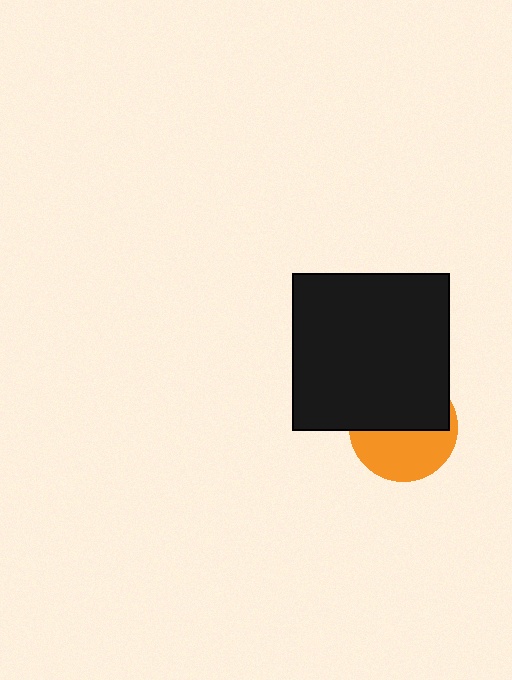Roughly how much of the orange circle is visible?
About half of it is visible (roughly 48%).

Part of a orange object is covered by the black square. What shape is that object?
It is a circle.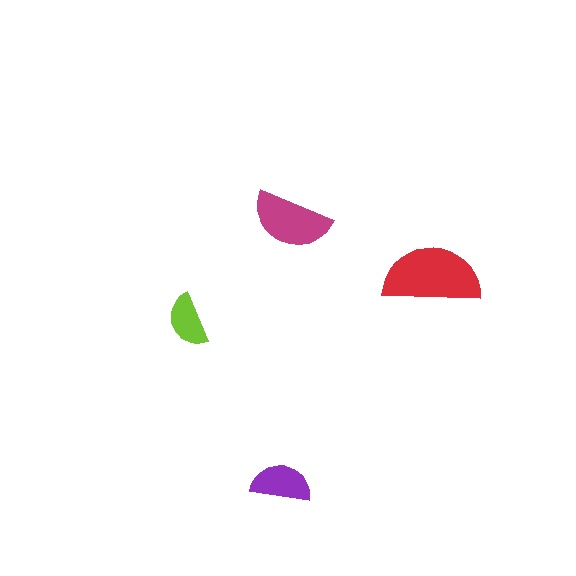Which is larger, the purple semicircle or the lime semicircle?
The purple one.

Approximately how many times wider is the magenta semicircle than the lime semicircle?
About 1.5 times wider.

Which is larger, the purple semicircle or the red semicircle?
The red one.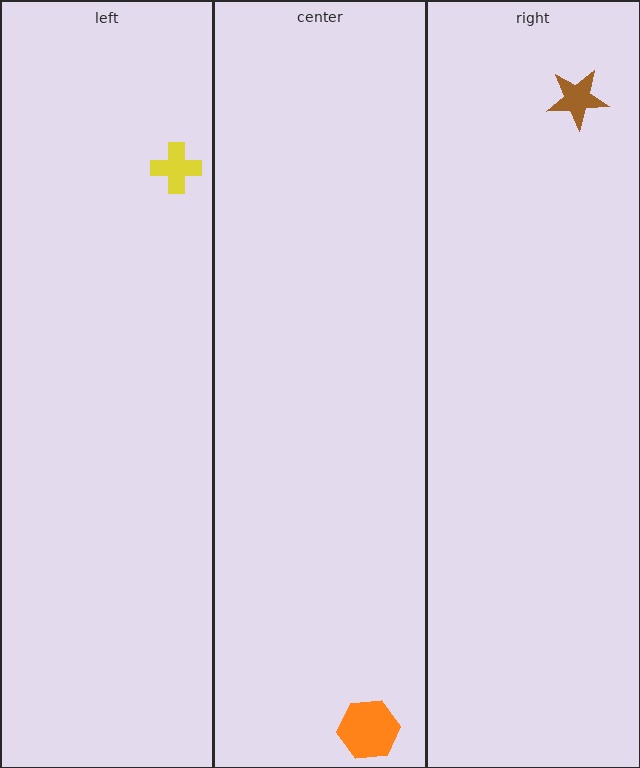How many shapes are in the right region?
1.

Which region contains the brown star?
The right region.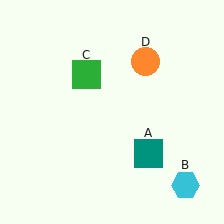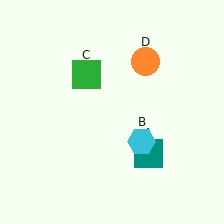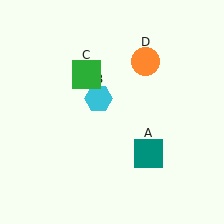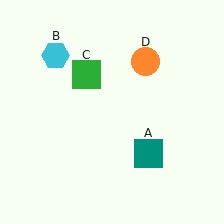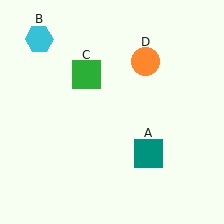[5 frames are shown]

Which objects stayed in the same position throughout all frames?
Teal square (object A) and green square (object C) and orange circle (object D) remained stationary.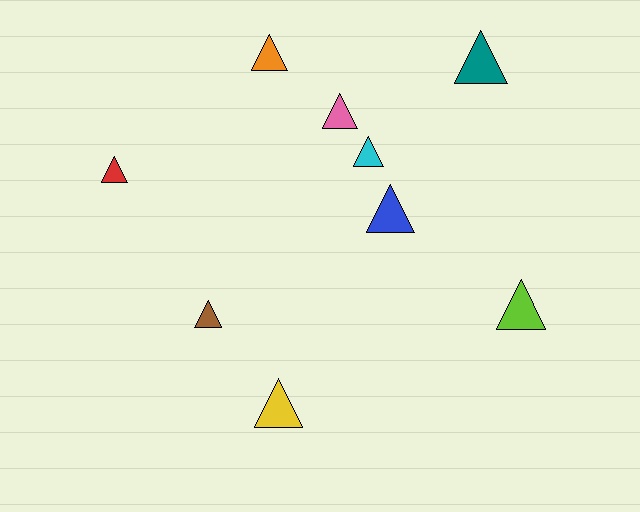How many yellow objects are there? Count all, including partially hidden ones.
There is 1 yellow object.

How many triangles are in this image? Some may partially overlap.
There are 9 triangles.